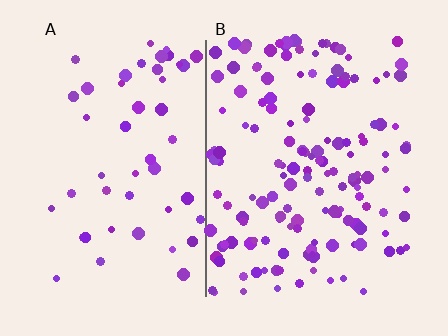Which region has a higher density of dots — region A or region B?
B (the right).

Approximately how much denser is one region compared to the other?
Approximately 3.1× — region B over region A.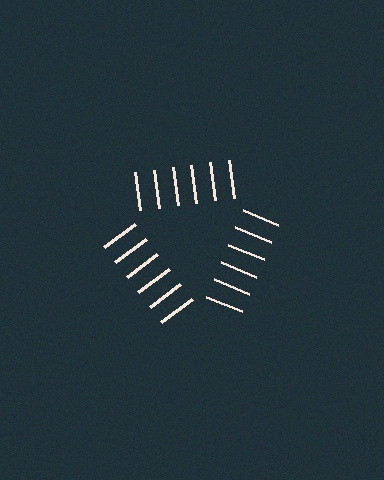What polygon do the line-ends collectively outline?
An illusory triangle — the line segments terminate on its edges but no continuous stroke is drawn.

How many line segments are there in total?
18 — 6 along each of the 3 edges.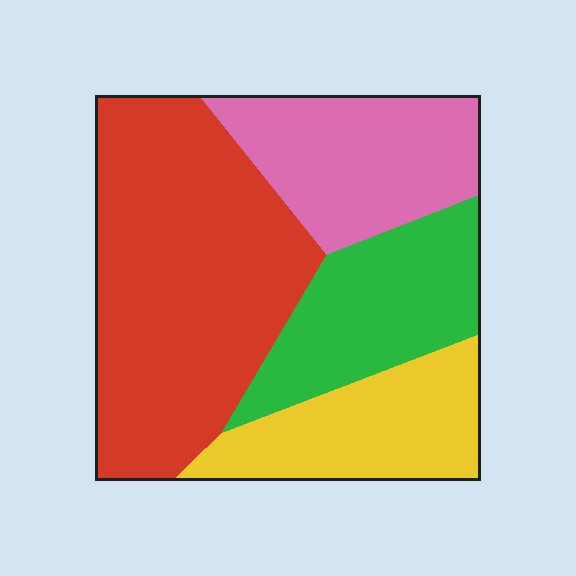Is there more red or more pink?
Red.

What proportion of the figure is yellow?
Yellow covers about 20% of the figure.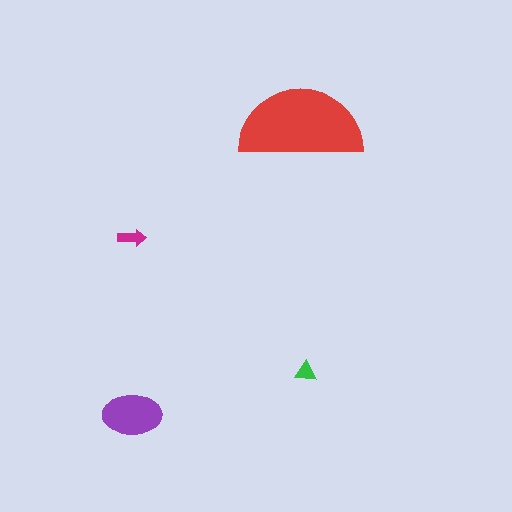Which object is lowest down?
The purple ellipse is bottommost.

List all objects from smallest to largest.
The green triangle, the magenta arrow, the purple ellipse, the red semicircle.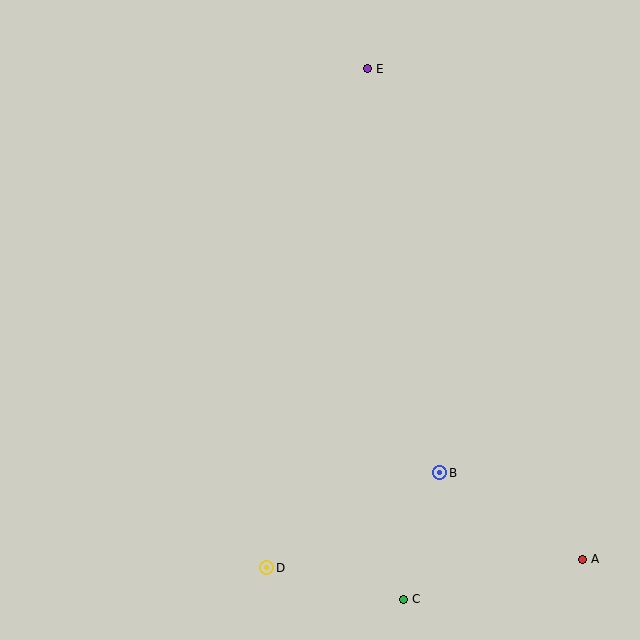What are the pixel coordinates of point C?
Point C is at (403, 599).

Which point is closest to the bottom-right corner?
Point A is closest to the bottom-right corner.